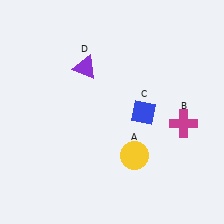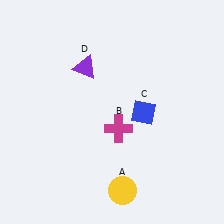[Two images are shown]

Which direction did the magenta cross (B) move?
The magenta cross (B) moved left.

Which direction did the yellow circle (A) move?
The yellow circle (A) moved down.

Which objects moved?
The objects that moved are: the yellow circle (A), the magenta cross (B).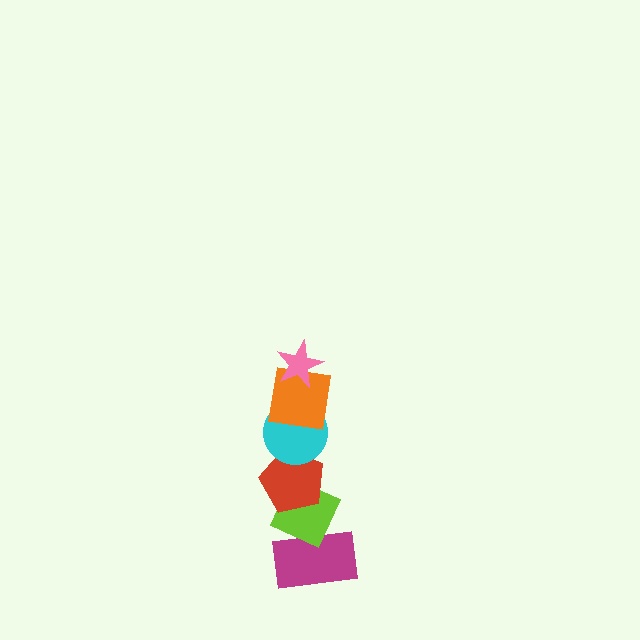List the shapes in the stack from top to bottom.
From top to bottom: the pink star, the orange square, the cyan circle, the red pentagon, the lime diamond, the magenta rectangle.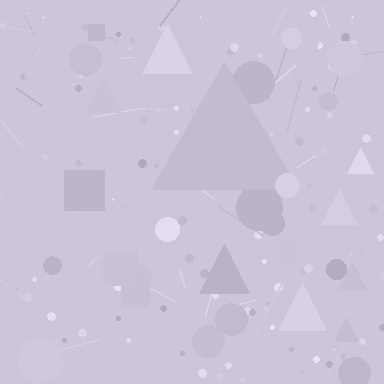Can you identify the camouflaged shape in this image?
The camouflaged shape is a triangle.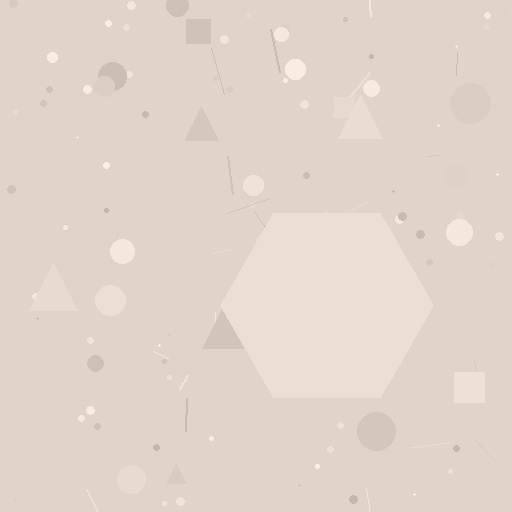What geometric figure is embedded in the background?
A hexagon is embedded in the background.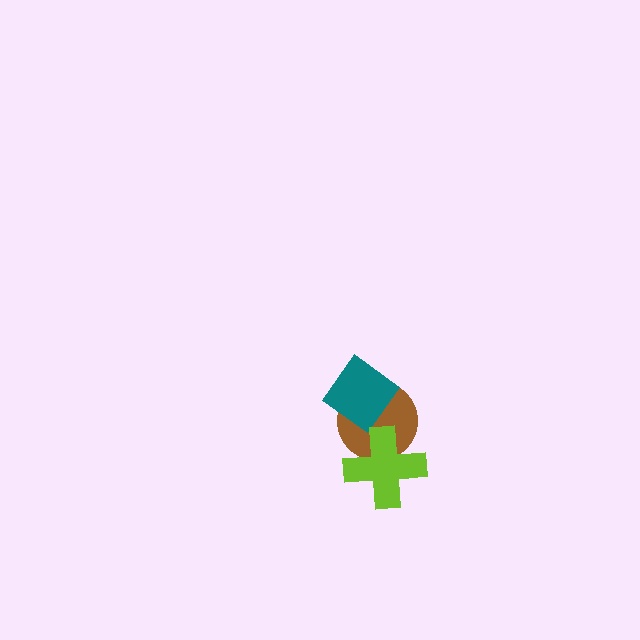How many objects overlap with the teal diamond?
1 object overlaps with the teal diamond.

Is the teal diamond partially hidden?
No, no other shape covers it.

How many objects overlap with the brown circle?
2 objects overlap with the brown circle.